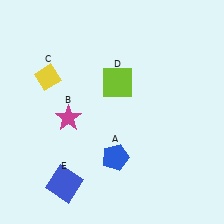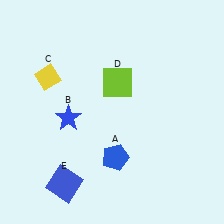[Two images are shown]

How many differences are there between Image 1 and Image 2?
There is 1 difference between the two images.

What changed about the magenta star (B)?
In Image 1, B is magenta. In Image 2, it changed to blue.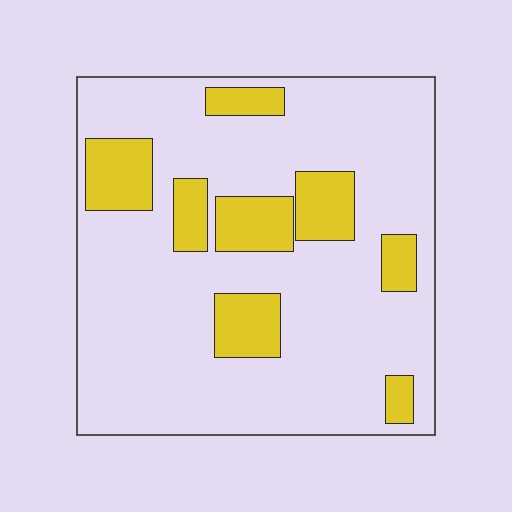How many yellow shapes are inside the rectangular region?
8.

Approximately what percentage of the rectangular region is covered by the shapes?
Approximately 20%.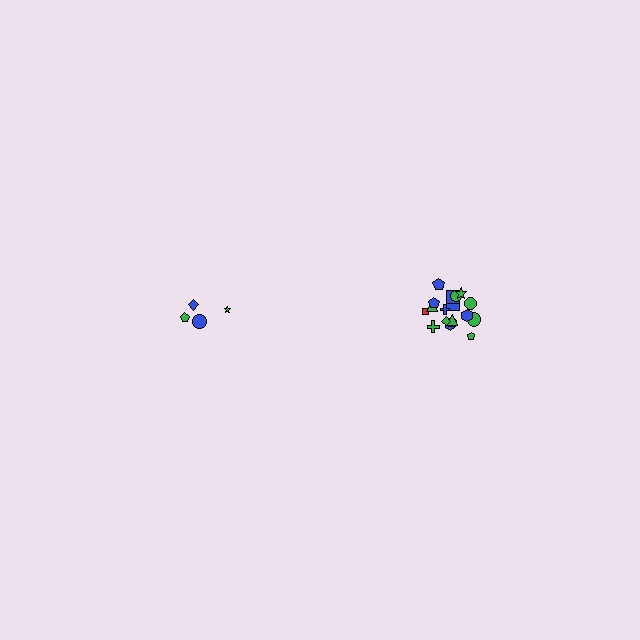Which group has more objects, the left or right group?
The right group.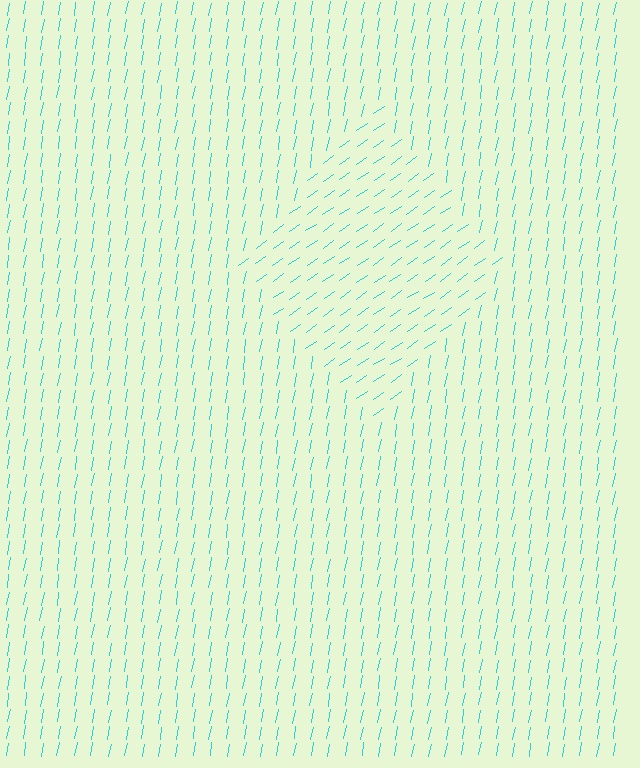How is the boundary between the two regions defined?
The boundary is defined purely by a change in line orientation (approximately 45 degrees difference). All lines are the same color and thickness.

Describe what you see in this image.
The image is filled with small cyan line segments. A diamond region in the image has lines oriented differently from the surrounding lines, creating a visible texture boundary.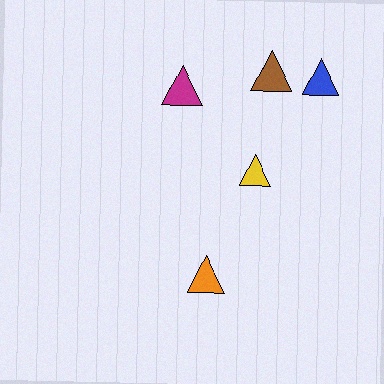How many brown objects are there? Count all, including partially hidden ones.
There is 1 brown object.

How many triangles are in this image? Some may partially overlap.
There are 5 triangles.